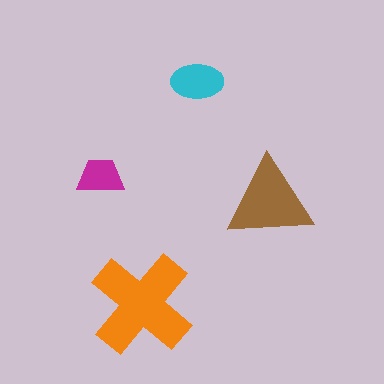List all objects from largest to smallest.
The orange cross, the brown triangle, the cyan ellipse, the magenta trapezoid.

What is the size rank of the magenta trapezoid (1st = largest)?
4th.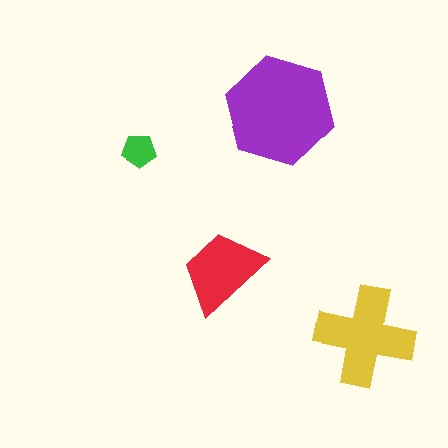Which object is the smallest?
The green pentagon.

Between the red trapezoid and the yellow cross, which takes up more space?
The yellow cross.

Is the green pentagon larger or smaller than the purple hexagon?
Smaller.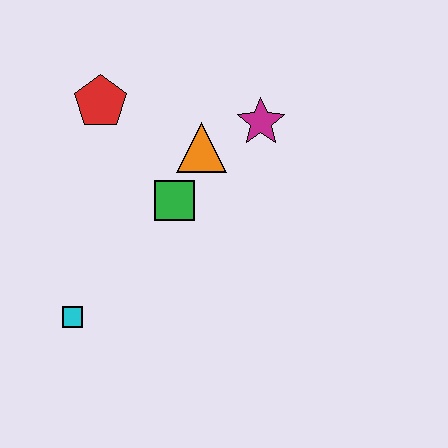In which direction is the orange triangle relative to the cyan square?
The orange triangle is above the cyan square.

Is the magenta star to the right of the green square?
Yes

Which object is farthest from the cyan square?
The magenta star is farthest from the cyan square.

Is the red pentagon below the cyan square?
No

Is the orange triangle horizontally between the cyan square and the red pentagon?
No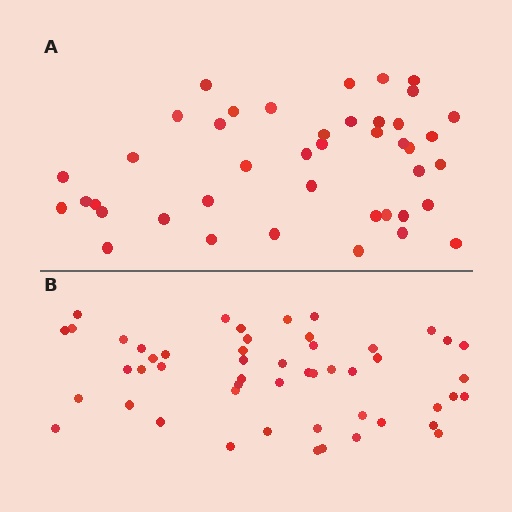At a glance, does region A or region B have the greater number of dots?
Region B (the bottom region) has more dots.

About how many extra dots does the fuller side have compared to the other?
Region B has roughly 8 or so more dots than region A.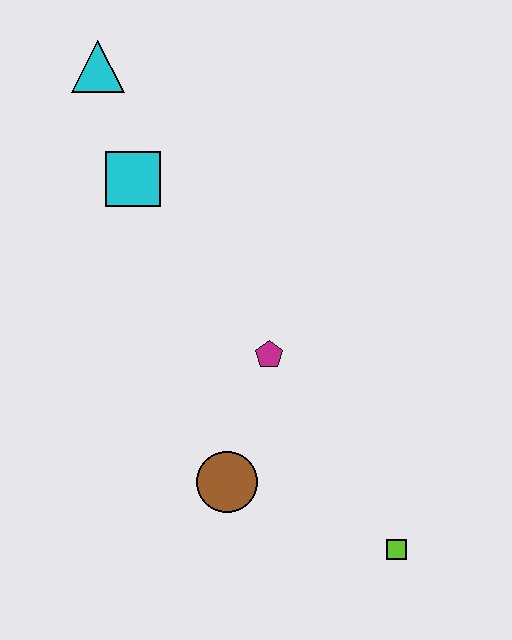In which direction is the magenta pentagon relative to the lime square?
The magenta pentagon is above the lime square.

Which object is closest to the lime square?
The brown circle is closest to the lime square.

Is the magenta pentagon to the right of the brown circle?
Yes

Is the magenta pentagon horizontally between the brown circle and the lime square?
Yes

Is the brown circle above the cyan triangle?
No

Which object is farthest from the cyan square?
The lime square is farthest from the cyan square.